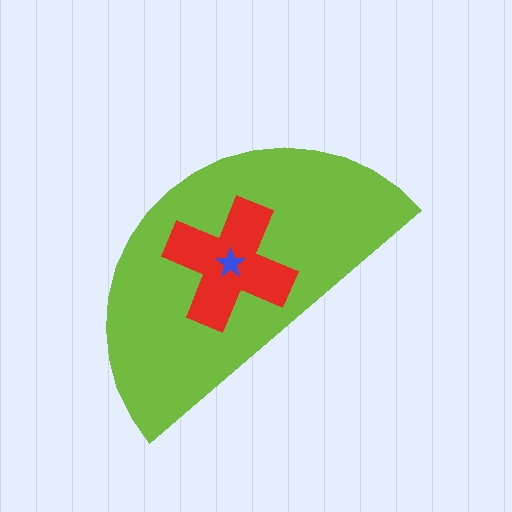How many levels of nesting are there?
3.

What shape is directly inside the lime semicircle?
The red cross.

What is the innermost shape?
The blue star.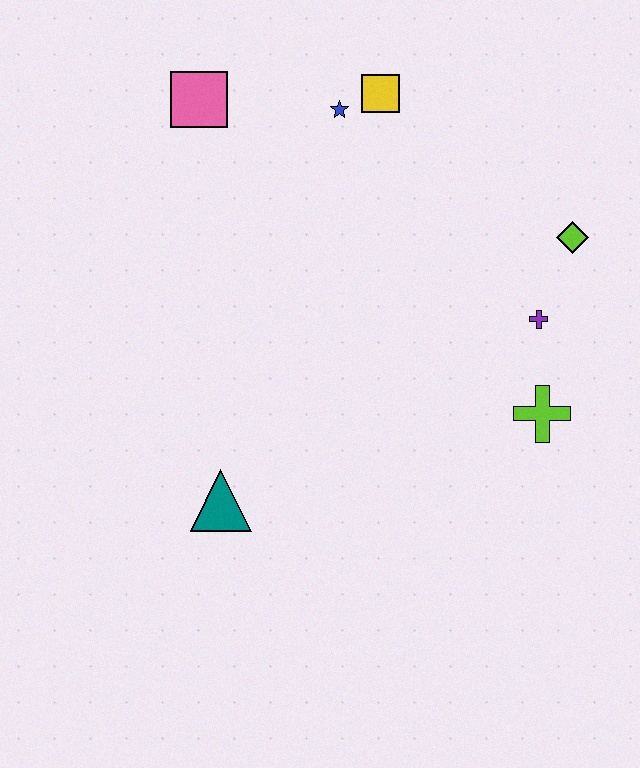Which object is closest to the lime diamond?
The purple cross is closest to the lime diamond.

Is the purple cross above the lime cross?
Yes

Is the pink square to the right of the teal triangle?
No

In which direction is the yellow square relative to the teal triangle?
The yellow square is above the teal triangle.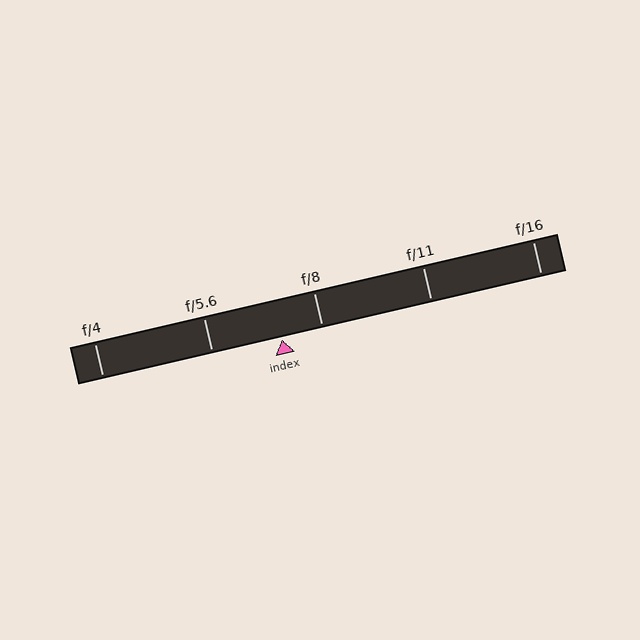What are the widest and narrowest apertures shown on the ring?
The widest aperture shown is f/4 and the narrowest is f/16.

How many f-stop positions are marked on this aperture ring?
There are 5 f-stop positions marked.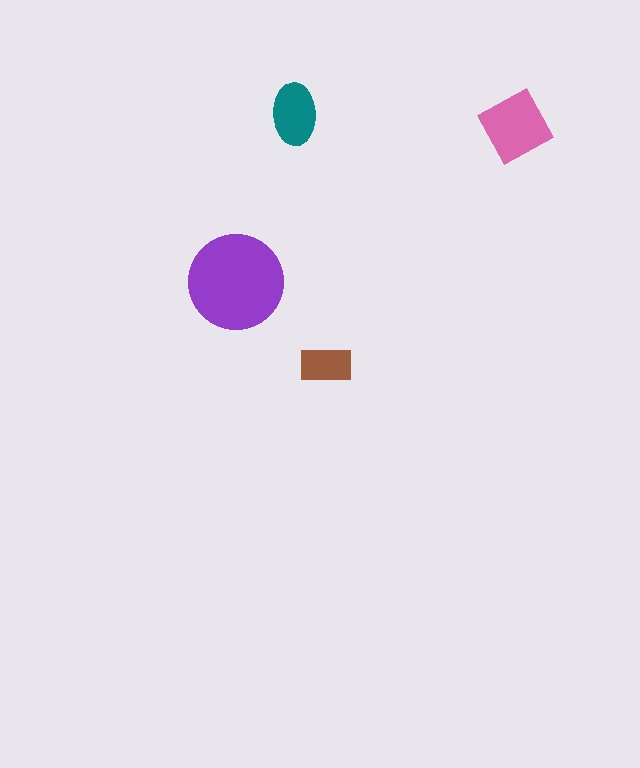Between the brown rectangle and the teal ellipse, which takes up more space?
The teal ellipse.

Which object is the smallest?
The brown rectangle.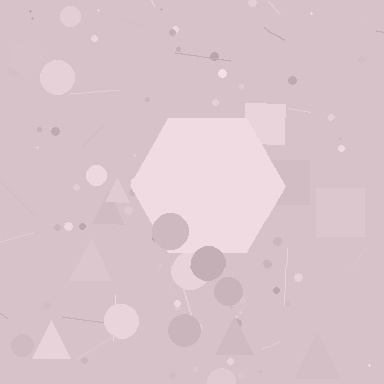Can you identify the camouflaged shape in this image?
The camouflaged shape is a hexagon.